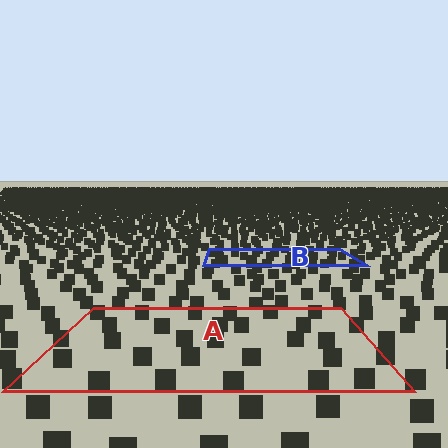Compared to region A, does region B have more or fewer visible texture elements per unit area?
Region B has more texture elements per unit area — they are packed more densely because it is farther away.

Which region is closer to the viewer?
Region A is closer. The texture elements there are larger and more spread out.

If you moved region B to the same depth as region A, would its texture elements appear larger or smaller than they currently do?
They would appear larger. At a closer depth, the same texture elements are projected at a bigger on-screen size.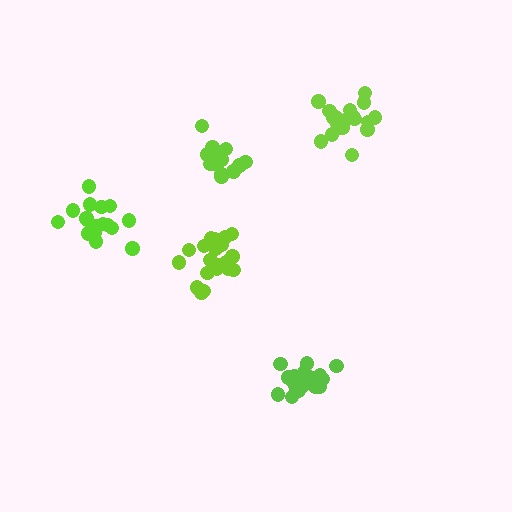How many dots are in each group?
Group 1: 16 dots, Group 2: 20 dots, Group 3: 17 dots, Group 4: 20 dots, Group 5: 20 dots (93 total).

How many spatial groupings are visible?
There are 5 spatial groupings.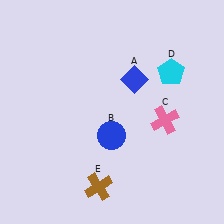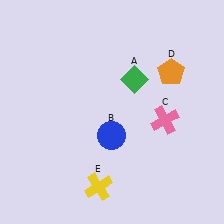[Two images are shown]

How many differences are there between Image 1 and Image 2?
There are 3 differences between the two images.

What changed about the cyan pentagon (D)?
In Image 1, D is cyan. In Image 2, it changed to orange.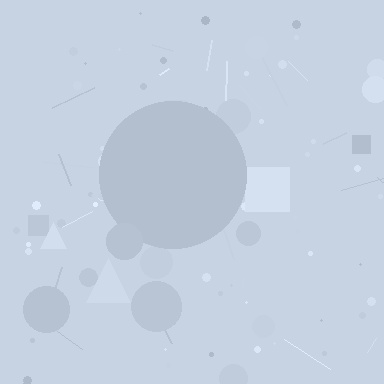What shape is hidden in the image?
A circle is hidden in the image.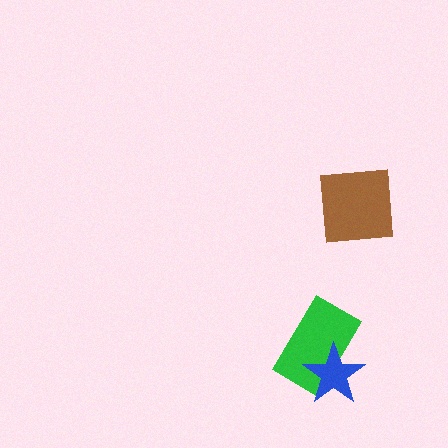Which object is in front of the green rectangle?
The blue star is in front of the green rectangle.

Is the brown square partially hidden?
No, no other shape covers it.